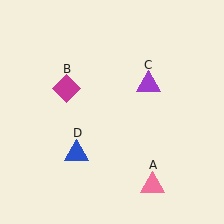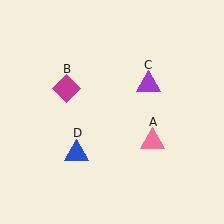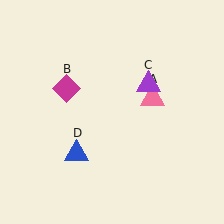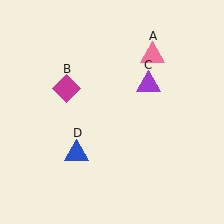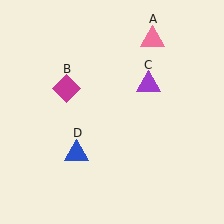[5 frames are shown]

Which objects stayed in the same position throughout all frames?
Magenta diamond (object B) and purple triangle (object C) and blue triangle (object D) remained stationary.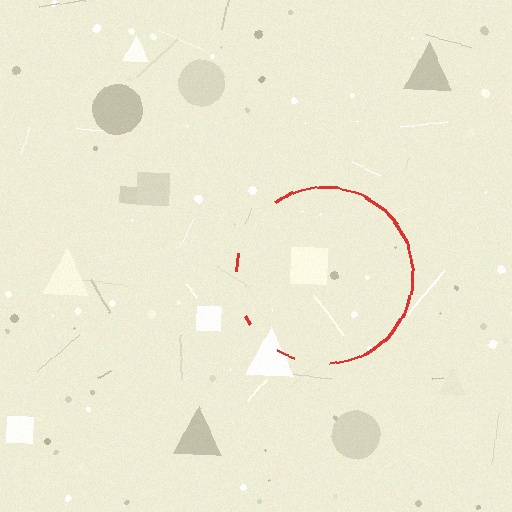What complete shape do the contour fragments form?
The contour fragments form a circle.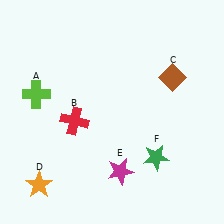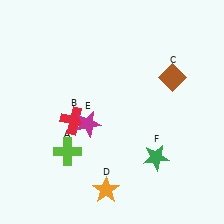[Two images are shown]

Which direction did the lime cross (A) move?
The lime cross (A) moved down.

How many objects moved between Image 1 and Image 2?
3 objects moved between the two images.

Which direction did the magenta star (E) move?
The magenta star (E) moved up.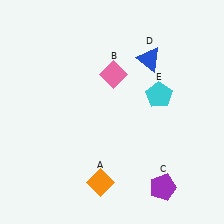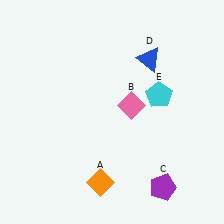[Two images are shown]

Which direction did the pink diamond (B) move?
The pink diamond (B) moved down.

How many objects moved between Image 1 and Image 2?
1 object moved between the two images.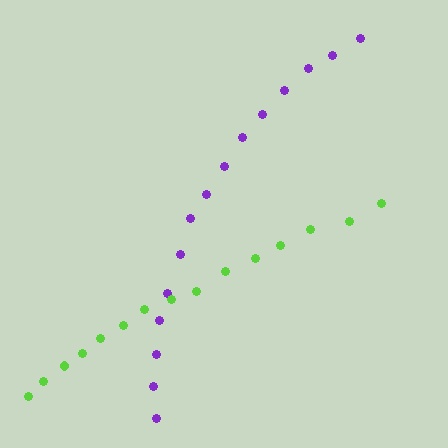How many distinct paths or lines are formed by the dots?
There are 2 distinct paths.